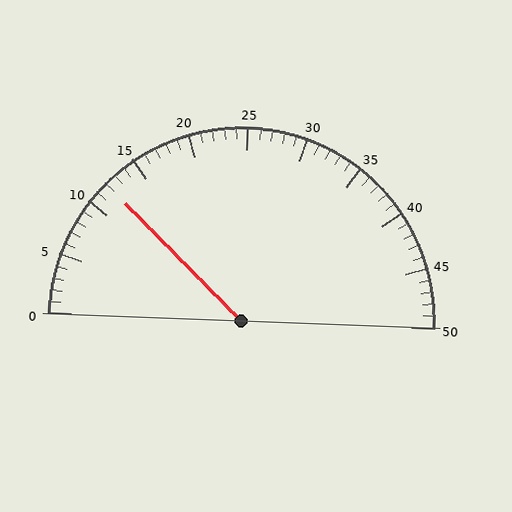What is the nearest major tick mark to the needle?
The nearest major tick mark is 10.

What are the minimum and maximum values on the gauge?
The gauge ranges from 0 to 50.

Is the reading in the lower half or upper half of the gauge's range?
The reading is in the lower half of the range (0 to 50).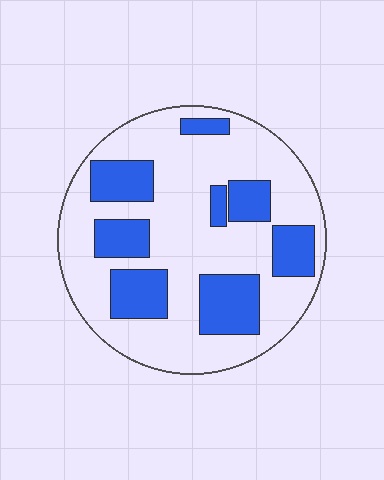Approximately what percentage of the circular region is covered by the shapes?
Approximately 30%.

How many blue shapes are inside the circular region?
8.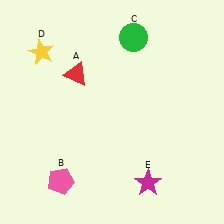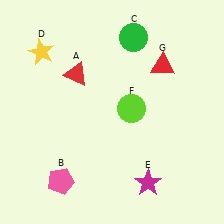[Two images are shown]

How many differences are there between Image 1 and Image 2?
There are 2 differences between the two images.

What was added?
A lime circle (F), a red triangle (G) were added in Image 2.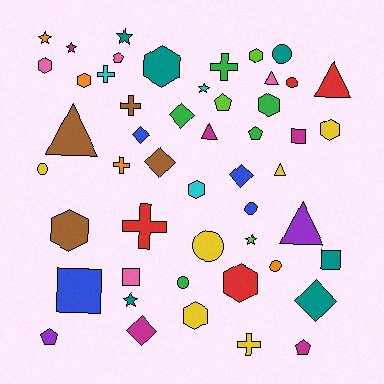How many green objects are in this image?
There are 5 green objects.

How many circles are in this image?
There are 7 circles.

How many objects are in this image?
There are 50 objects.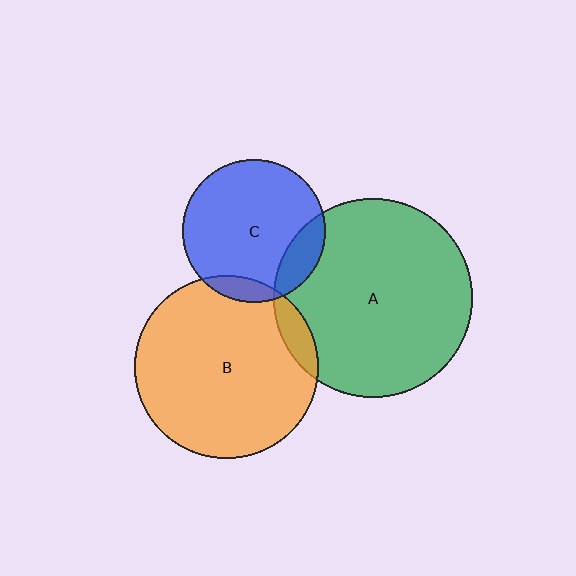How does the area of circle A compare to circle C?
Approximately 1.9 times.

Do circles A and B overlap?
Yes.